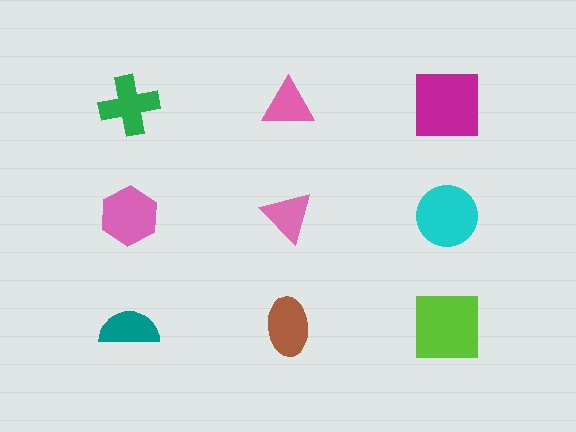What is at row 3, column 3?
A lime square.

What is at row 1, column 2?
A pink triangle.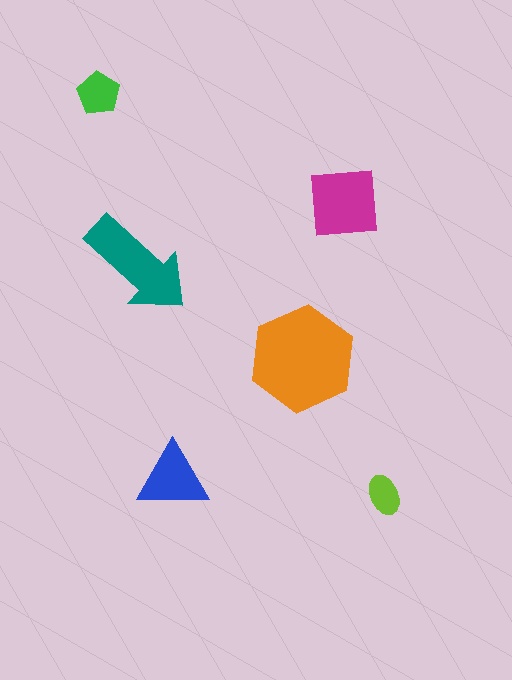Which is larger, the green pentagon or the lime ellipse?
The green pentagon.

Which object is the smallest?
The lime ellipse.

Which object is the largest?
The orange hexagon.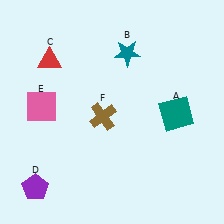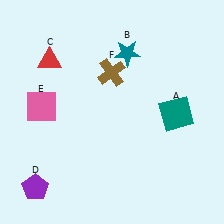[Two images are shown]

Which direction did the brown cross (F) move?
The brown cross (F) moved up.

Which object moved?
The brown cross (F) moved up.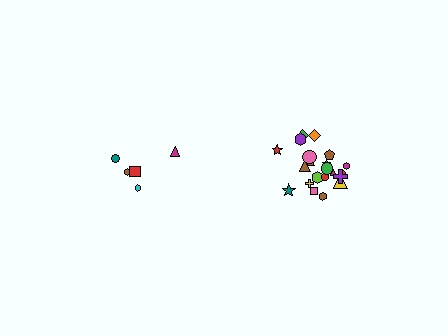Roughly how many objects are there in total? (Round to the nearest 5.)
Roughly 25 objects in total.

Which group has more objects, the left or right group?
The right group.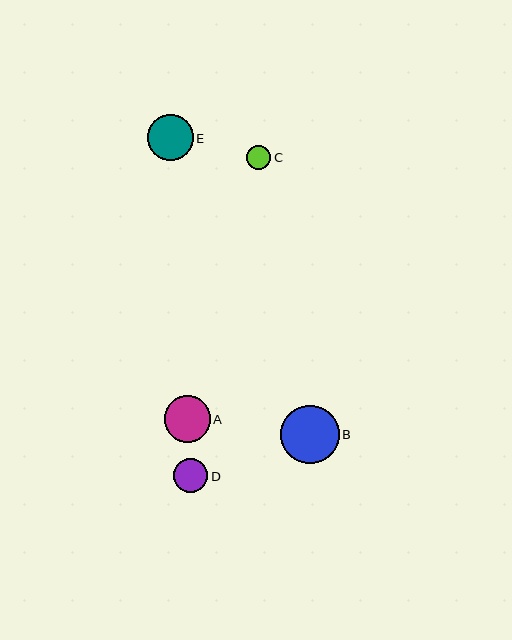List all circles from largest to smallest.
From largest to smallest: B, A, E, D, C.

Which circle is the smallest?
Circle C is the smallest with a size of approximately 24 pixels.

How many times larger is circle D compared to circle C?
Circle D is approximately 1.4 times the size of circle C.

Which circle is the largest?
Circle B is the largest with a size of approximately 58 pixels.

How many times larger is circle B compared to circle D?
Circle B is approximately 1.7 times the size of circle D.